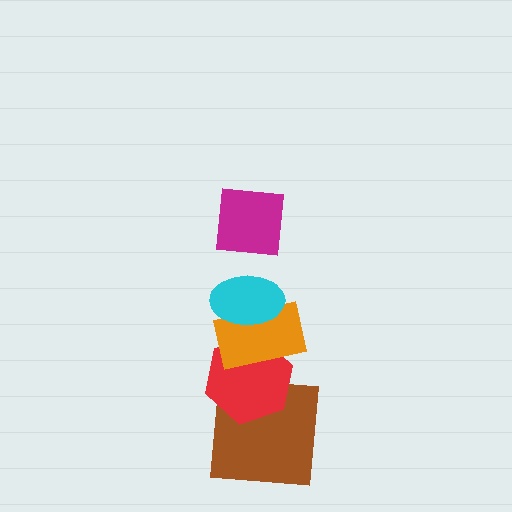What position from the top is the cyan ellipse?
The cyan ellipse is 2nd from the top.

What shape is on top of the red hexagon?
The orange rectangle is on top of the red hexagon.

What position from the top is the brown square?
The brown square is 5th from the top.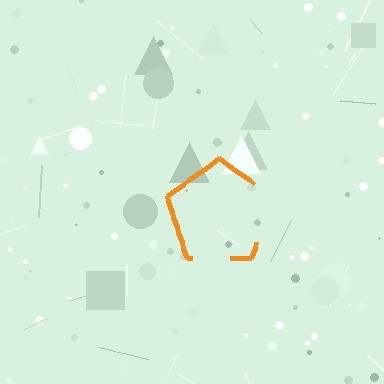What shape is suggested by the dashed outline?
The dashed outline suggests a pentagon.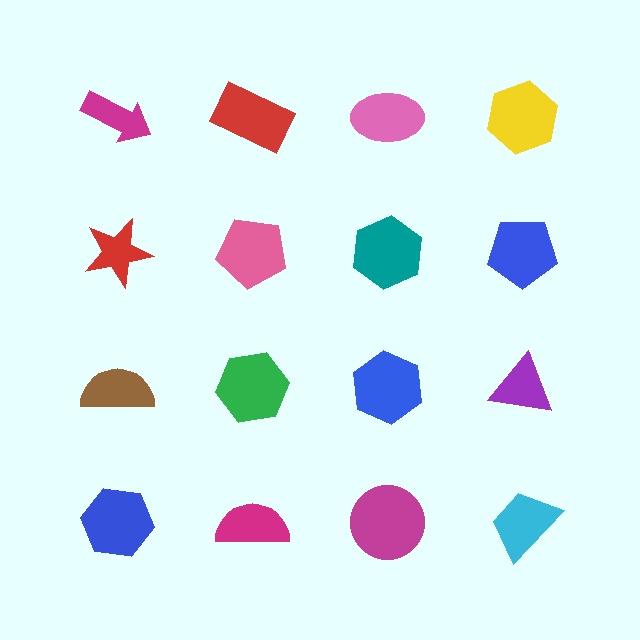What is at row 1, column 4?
A yellow hexagon.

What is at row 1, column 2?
A red rectangle.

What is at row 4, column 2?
A magenta semicircle.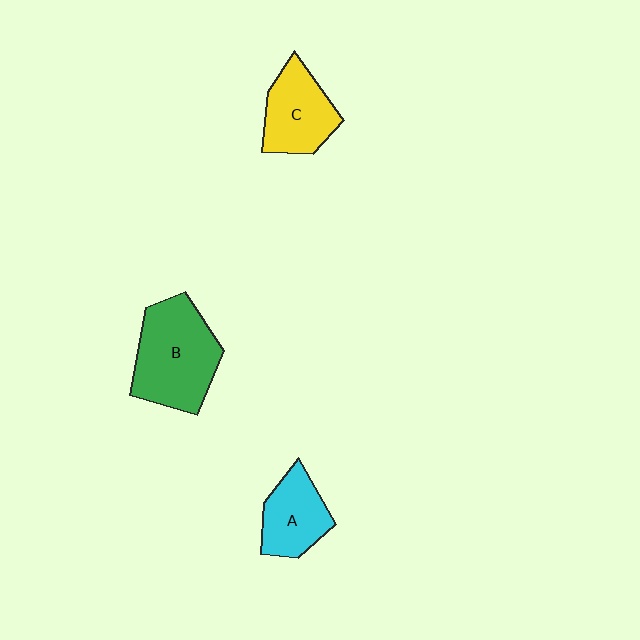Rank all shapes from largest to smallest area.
From largest to smallest: B (green), C (yellow), A (cyan).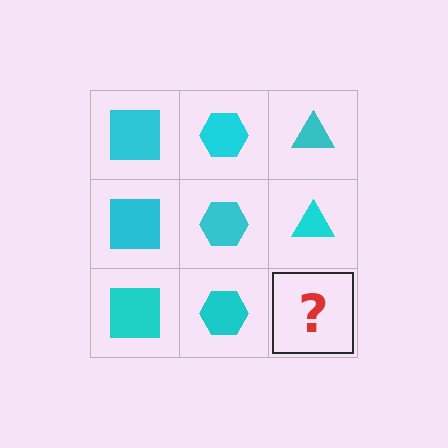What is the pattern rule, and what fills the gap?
The rule is that each column has a consistent shape. The gap should be filled with a cyan triangle.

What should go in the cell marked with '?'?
The missing cell should contain a cyan triangle.